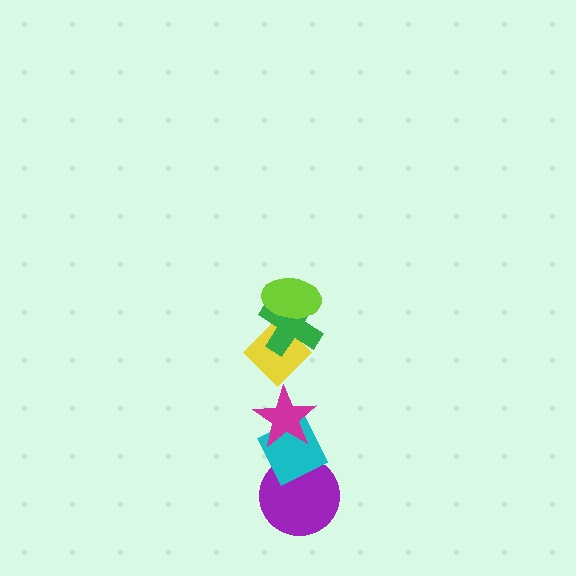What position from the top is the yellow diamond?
The yellow diamond is 3rd from the top.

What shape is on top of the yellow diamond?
The green cross is on top of the yellow diamond.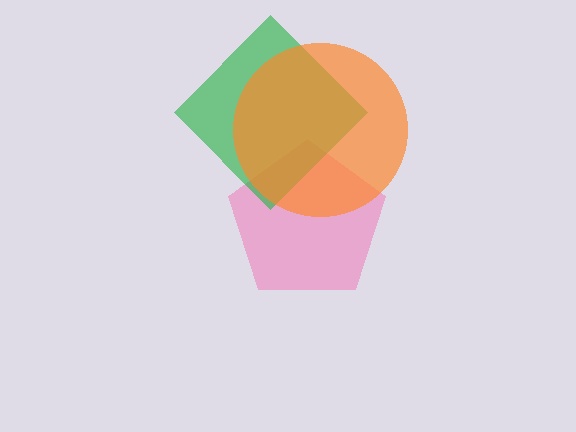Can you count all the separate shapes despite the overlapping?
Yes, there are 3 separate shapes.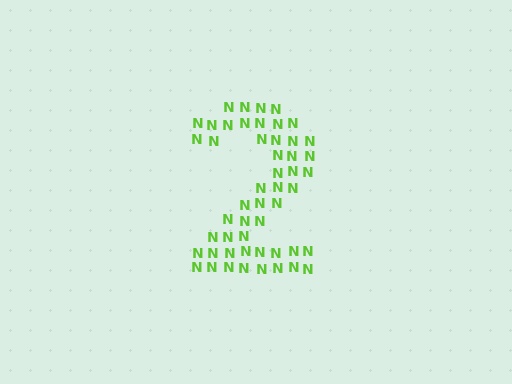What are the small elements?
The small elements are letter N's.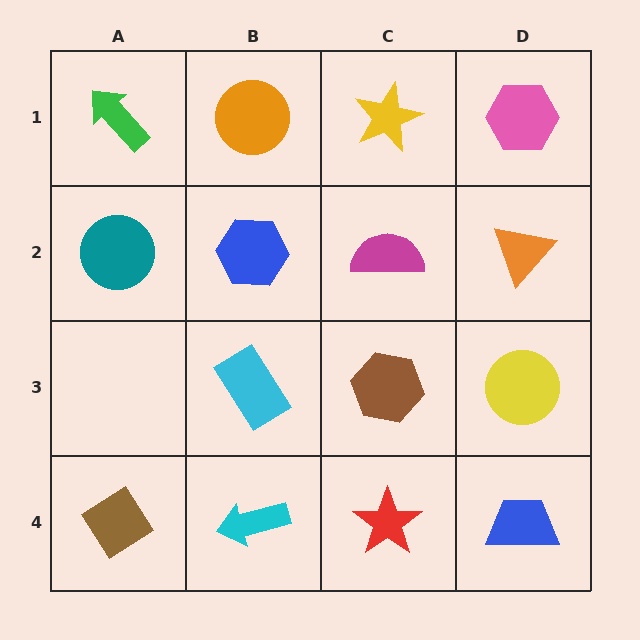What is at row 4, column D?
A blue trapezoid.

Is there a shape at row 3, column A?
No, that cell is empty.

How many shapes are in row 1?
4 shapes.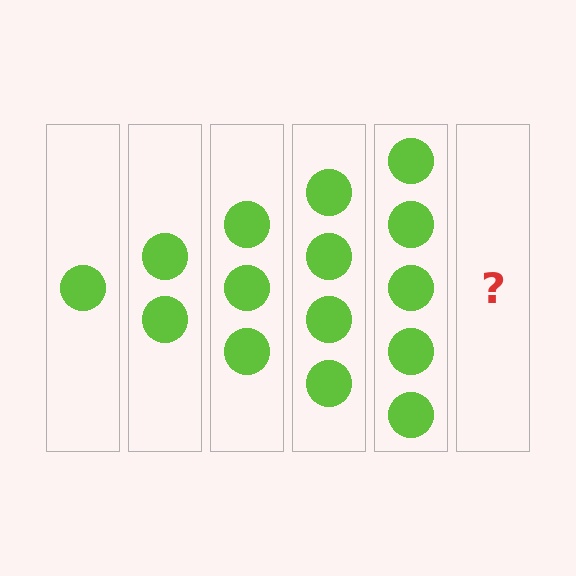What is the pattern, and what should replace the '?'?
The pattern is that each step adds one more circle. The '?' should be 6 circles.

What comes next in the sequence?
The next element should be 6 circles.